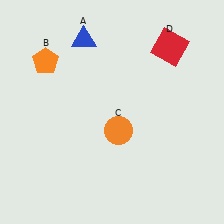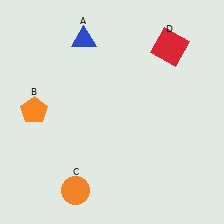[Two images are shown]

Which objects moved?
The objects that moved are: the orange pentagon (B), the orange circle (C).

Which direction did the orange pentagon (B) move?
The orange pentagon (B) moved down.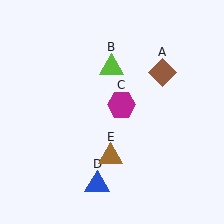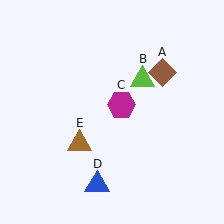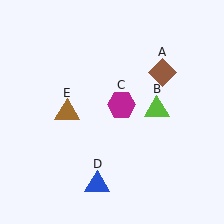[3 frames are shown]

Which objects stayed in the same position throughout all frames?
Brown diamond (object A) and magenta hexagon (object C) and blue triangle (object D) remained stationary.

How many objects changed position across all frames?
2 objects changed position: lime triangle (object B), brown triangle (object E).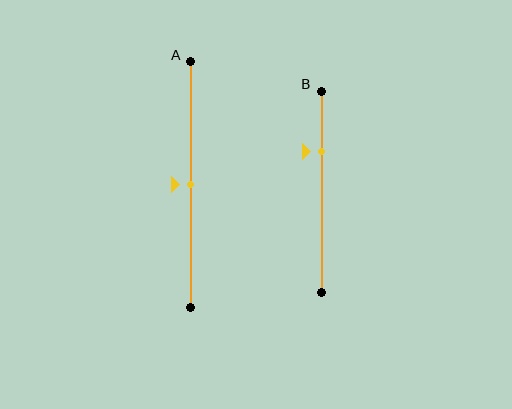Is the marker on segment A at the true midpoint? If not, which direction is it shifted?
Yes, the marker on segment A is at the true midpoint.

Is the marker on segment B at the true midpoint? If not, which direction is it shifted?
No, the marker on segment B is shifted upward by about 20% of the segment length.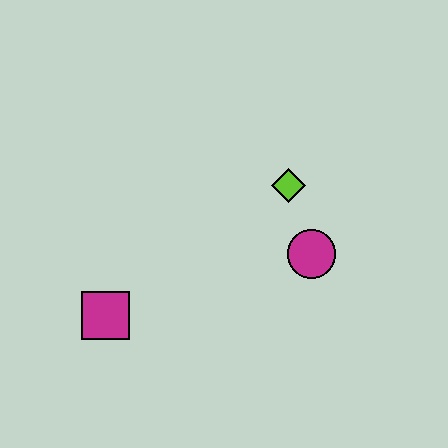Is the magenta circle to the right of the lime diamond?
Yes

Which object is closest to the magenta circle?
The lime diamond is closest to the magenta circle.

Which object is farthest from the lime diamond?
The magenta square is farthest from the lime diamond.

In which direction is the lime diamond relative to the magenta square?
The lime diamond is to the right of the magenta square.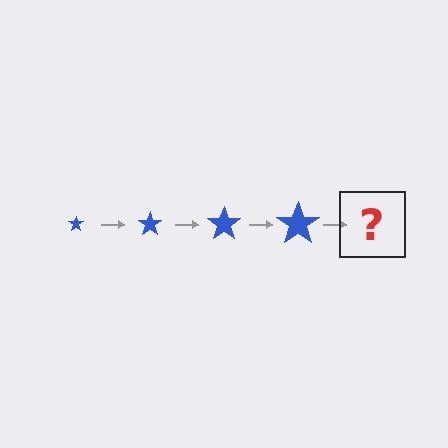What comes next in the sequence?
The next element should be a blue star, larger than the previous one.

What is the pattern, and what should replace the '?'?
The pattern is that the star gets progressively larger each step. The '?' should be a blue star, larger than the previous one.